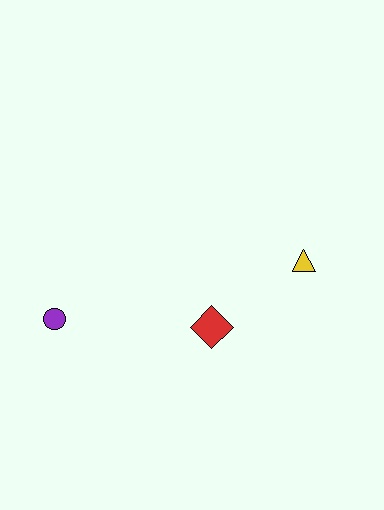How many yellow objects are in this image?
There is 1 yellow object.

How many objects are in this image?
There are 3 objects.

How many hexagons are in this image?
There are no hexagons.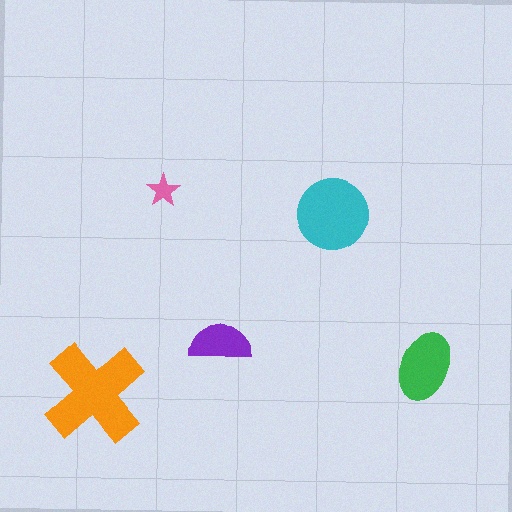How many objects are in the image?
There are 5 objects in the image.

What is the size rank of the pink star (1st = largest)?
5th.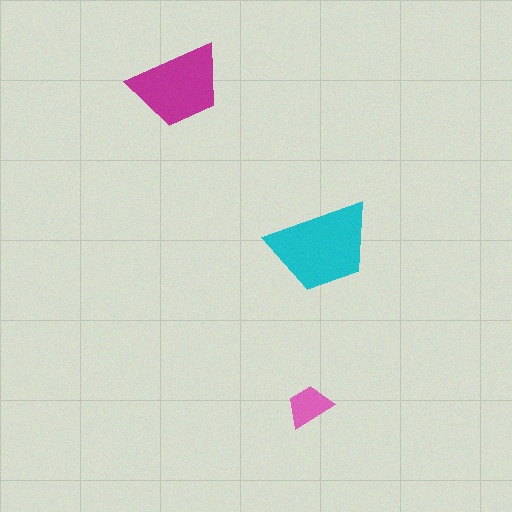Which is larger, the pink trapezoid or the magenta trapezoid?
The magenta one.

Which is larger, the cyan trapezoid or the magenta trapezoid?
The cyan one.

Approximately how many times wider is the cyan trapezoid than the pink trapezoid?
About 2.5 times wider.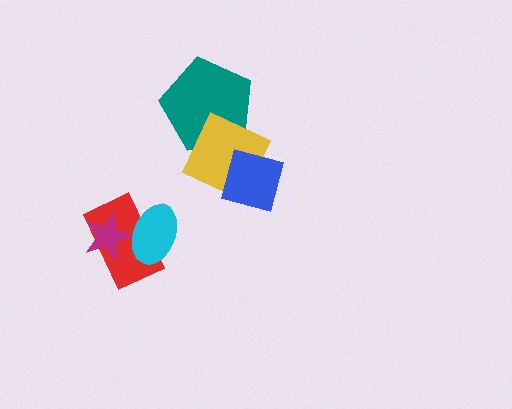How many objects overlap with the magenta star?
2 objects overlap with the magenta star.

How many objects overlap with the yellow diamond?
2 objects overlap with the yellow diamond.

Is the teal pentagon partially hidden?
Yes, it is partially covered by another shape.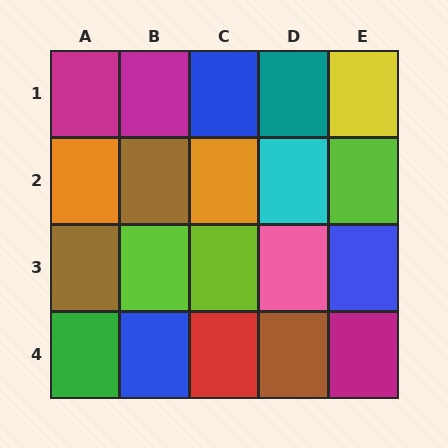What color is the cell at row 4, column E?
Magenta.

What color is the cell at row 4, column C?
Red.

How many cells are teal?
1 cell is teal.